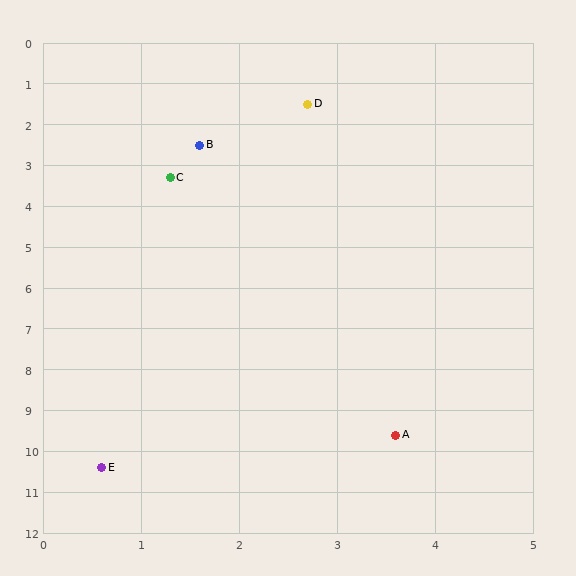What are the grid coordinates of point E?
Point E is at approximately (0.6, 10.4).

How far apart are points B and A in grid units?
Points B and A are about 7.4 grid units apart.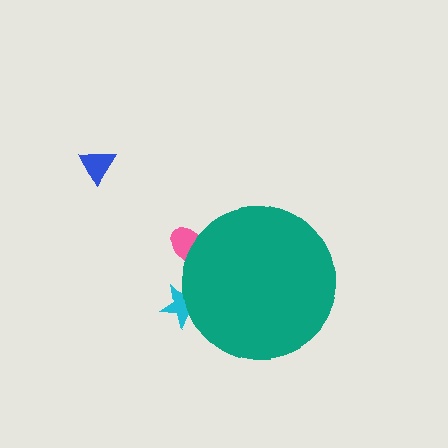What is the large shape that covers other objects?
A teal circle.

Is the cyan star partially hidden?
Yes, the cyan star is partially hidden behind the teal circle.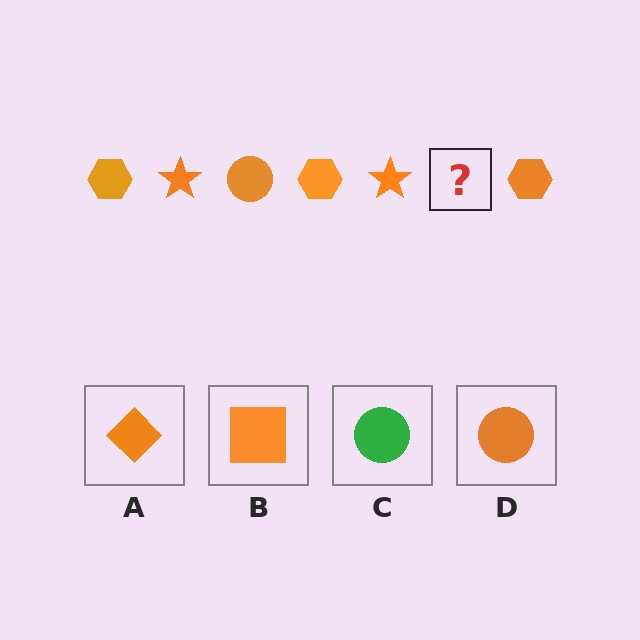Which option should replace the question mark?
Option D.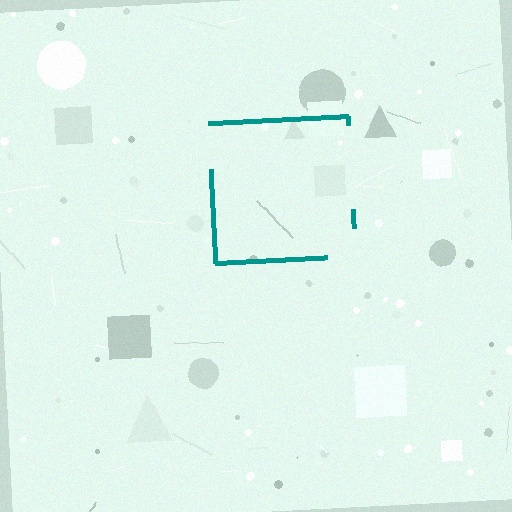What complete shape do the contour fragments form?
The contour fragments form a square.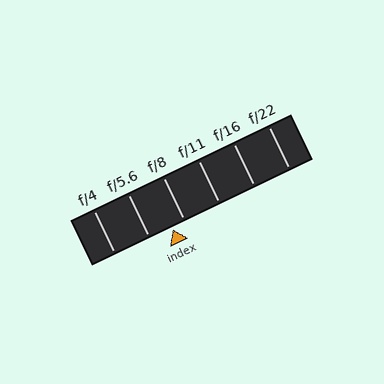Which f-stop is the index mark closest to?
The index mark is closest to f/8.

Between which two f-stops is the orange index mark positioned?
The index mark is between f/5.6 and f/8.